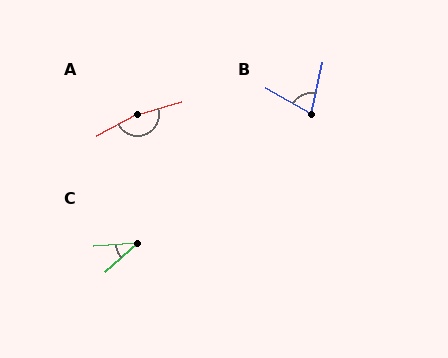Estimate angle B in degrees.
Approximately 73 degrees.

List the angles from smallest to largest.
C (38°), B (73°), A (168°).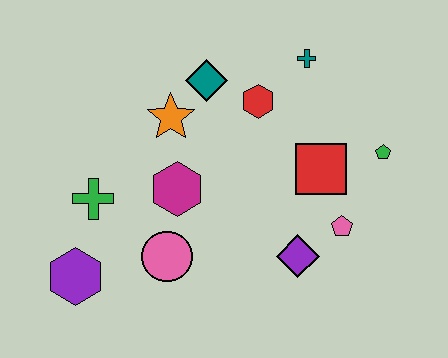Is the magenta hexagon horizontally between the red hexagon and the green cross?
Yes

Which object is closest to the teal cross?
The red hexagon is closest to the teal cross.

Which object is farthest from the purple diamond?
The purple hexagon is farthest from the purple diamond.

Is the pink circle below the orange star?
Yes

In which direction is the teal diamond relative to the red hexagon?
The teal diamond is to the left of the red hexagon.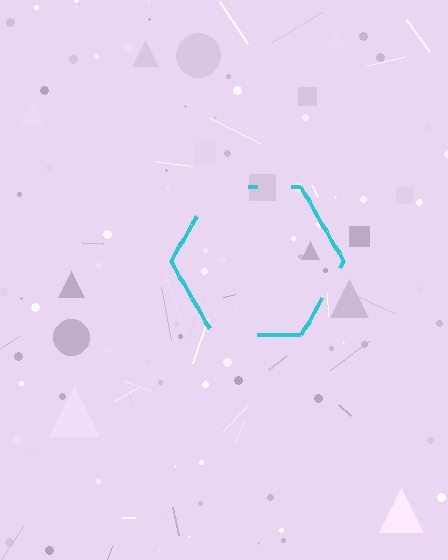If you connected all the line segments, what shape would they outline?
They would outline a hexagon.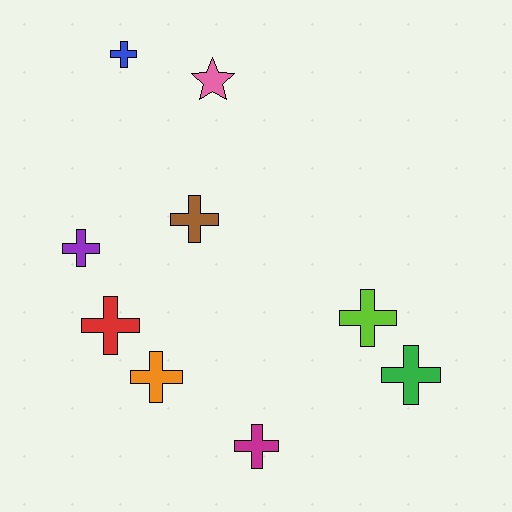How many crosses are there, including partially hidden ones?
There are 8 crosses.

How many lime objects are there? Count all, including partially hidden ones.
There is 1 lime object.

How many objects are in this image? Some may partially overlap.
There are 9 objects.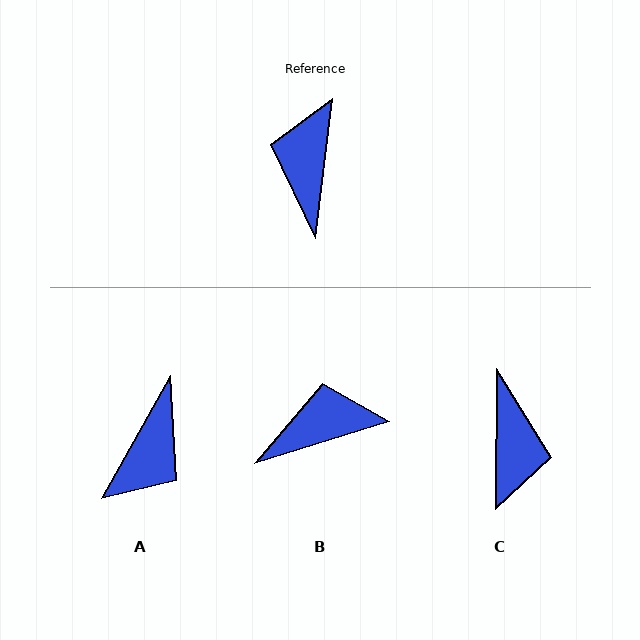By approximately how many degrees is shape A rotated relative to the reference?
Approximately 157 degrees counter-clockwise.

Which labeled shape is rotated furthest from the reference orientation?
C, about 174 degrees away.